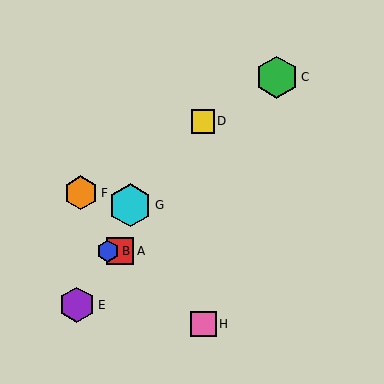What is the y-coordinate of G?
Object G is at y≈205.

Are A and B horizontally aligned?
Yes, both are at y≈251.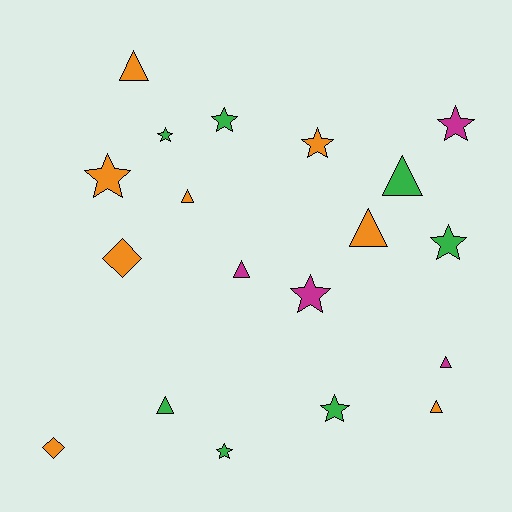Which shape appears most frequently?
Star, with 9 objects.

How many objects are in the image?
There are 19 objects.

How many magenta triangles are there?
There are 2 magenta triangles.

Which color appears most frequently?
Orange, with 8 objects.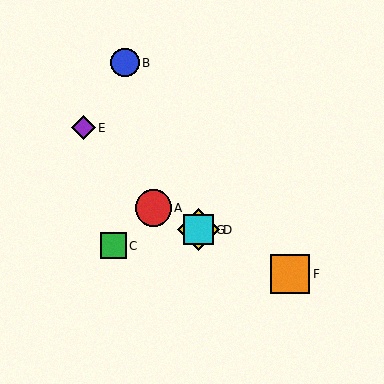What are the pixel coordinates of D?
Object D is at (199, 230).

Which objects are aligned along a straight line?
Objects A, D, F, G are aligned along a straight line.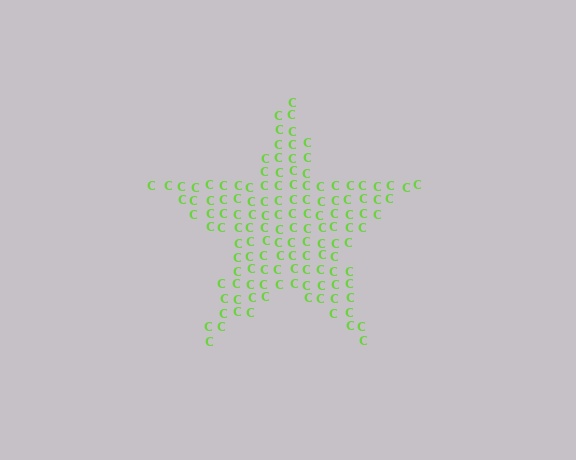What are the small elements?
The small elements are letter C's.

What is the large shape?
The large shape is a star.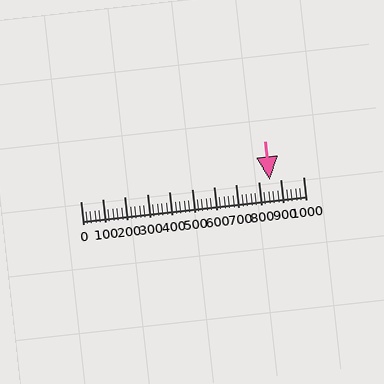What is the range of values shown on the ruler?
The ruler shows values from 0 to 1000.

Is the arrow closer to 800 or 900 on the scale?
The arrow is closer to 900.